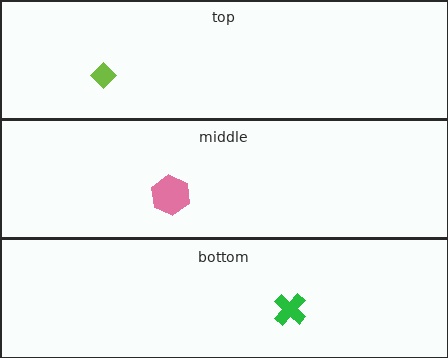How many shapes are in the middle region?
1.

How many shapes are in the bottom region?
1.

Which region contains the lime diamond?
The top region.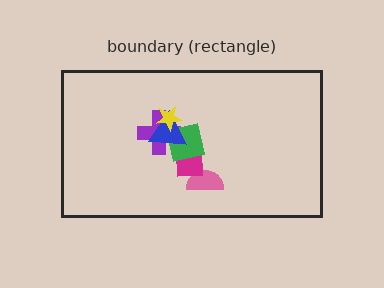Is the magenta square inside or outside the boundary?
Inside.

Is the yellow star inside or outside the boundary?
Inside.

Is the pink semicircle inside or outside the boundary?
Inside.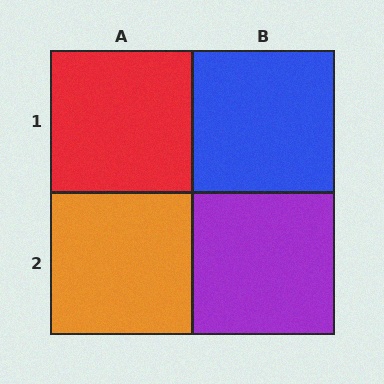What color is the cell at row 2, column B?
Purple.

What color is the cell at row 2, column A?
Orange.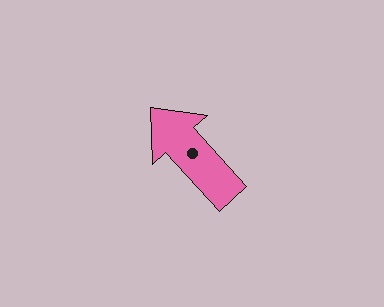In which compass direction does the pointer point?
Northwest.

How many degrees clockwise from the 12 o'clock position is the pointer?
Approximately 318 degrees.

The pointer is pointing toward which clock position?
Roughly 11 o'clock.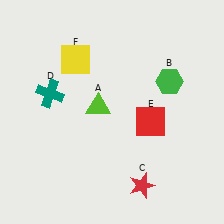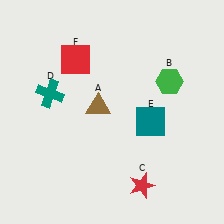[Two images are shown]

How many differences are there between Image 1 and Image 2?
There are 3 differences between the two images.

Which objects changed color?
A changed from lime to brown. E changed from red to teal. F changed from yellow to red.